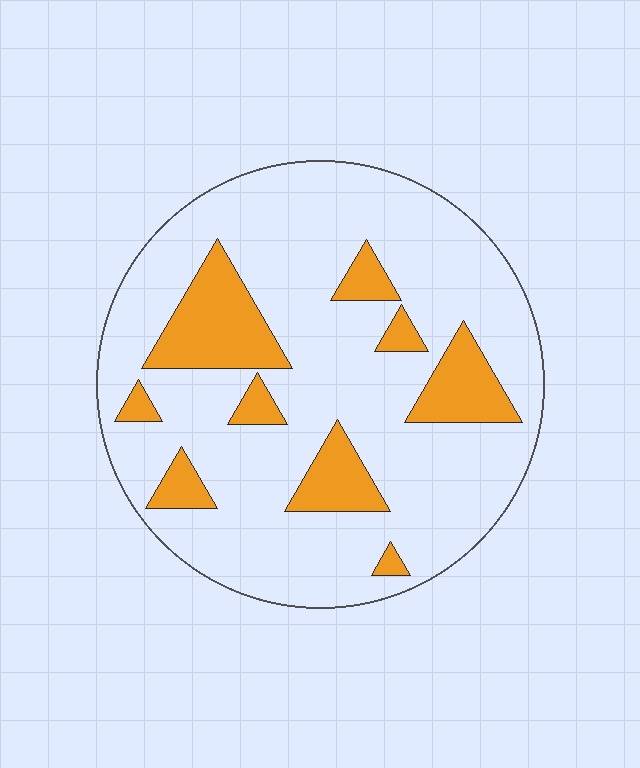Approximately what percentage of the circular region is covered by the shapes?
Approximately 20%.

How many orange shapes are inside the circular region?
9.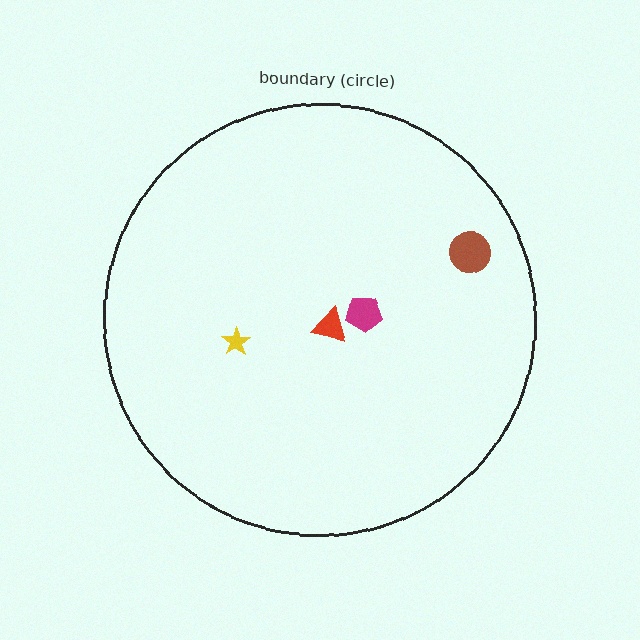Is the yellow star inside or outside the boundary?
Inside.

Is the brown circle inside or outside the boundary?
Inside.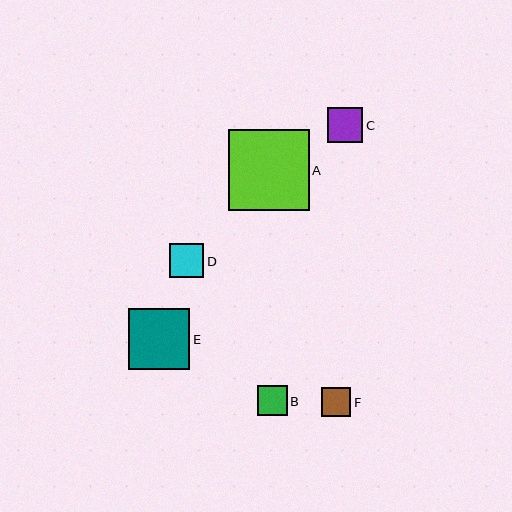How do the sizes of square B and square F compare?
Square B and square F are approximately the same size.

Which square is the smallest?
Square F is the smallest with a size of approximately 29 pixels.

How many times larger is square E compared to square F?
Square E is approximately 2.1 times the size of square F.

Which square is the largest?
Square A is the largest with a size of approximately 81 pixels.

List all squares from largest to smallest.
From largest to smallest: A, E, C, D, B, F.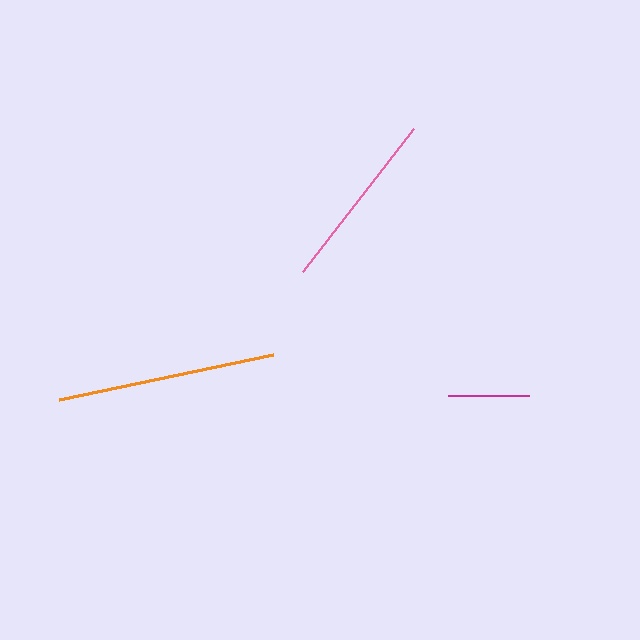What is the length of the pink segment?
The pink segment is approximately 181 pixels long.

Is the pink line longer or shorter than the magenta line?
The pink line is longer than the magenta line.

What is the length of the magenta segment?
The magenta segment is approximately 80 pixels long.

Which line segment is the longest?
The orange line is the longest at approximately 218 pixels.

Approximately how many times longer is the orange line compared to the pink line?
The orange line is approximately 1.2 times the length of the pink line.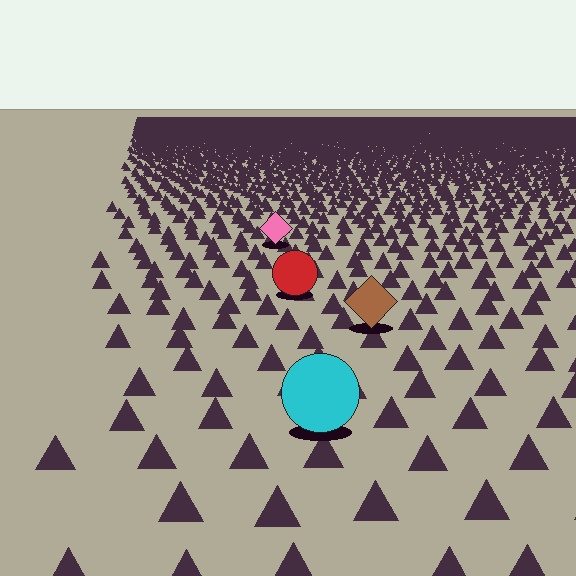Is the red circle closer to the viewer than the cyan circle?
No. The cyan circle is closer — you can tell from the texture gradient: the ground texture is coarser near it.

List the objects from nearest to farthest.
From nearest to farthest: the cyan circle, the brown diamond, the red circle, the pink diamond.